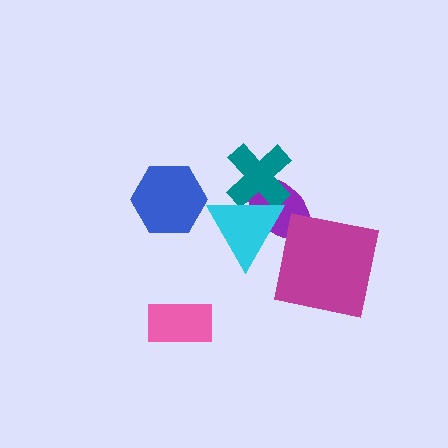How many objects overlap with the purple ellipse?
2 objects overlap with the purple ellipse.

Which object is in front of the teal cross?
The cyan triangle is in front of the teal cross.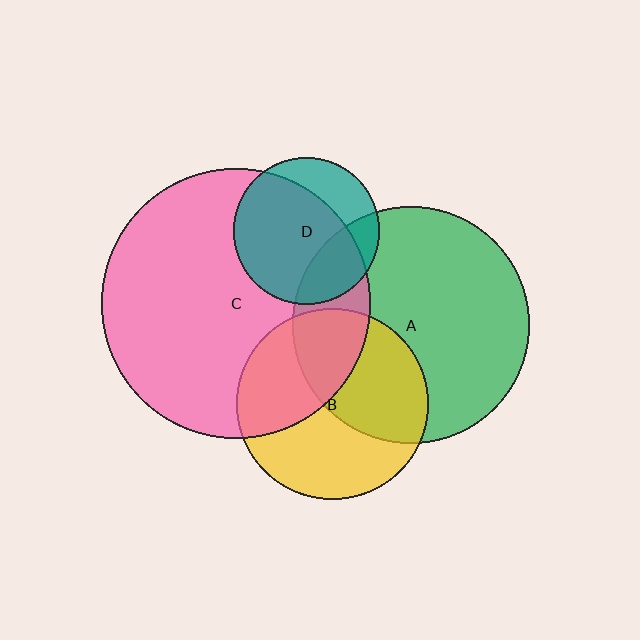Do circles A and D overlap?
Yes.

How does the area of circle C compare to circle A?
Approximately 1.3 times.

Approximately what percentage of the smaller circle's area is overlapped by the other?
Approximately 25%.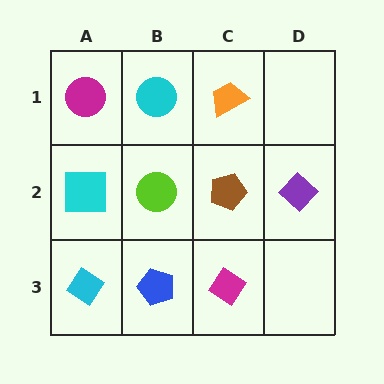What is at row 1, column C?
An orange trapezoid.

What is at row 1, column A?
A magenta circle.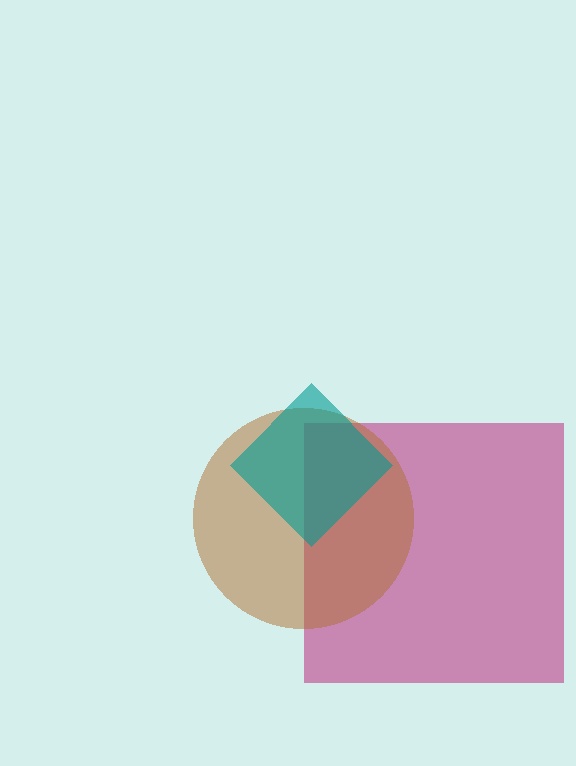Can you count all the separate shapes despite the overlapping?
Yes, there are 3 separate shapes.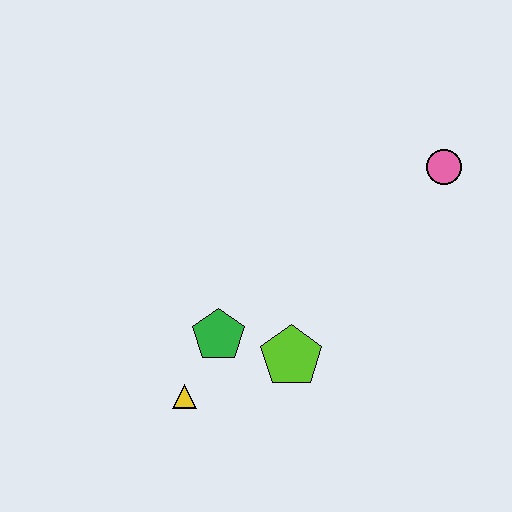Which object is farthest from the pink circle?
The yellow triangle is farthest from the pink circle.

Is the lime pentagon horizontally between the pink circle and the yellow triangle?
Yes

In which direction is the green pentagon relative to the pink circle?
The green pentagon is to the left of the pink circle.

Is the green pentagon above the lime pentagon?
Yes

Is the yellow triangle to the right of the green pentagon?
No